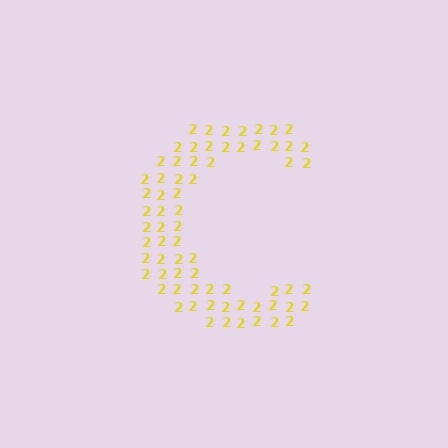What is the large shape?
The large shape is the letter C.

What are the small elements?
The small elements are digit 2's.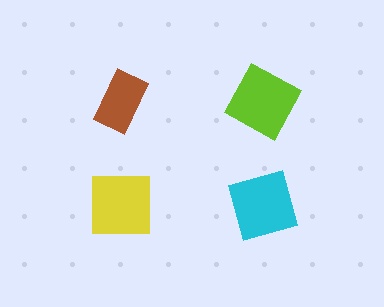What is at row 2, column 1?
A yellow square.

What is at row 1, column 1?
A brown rectangle.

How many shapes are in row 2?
2 shapes.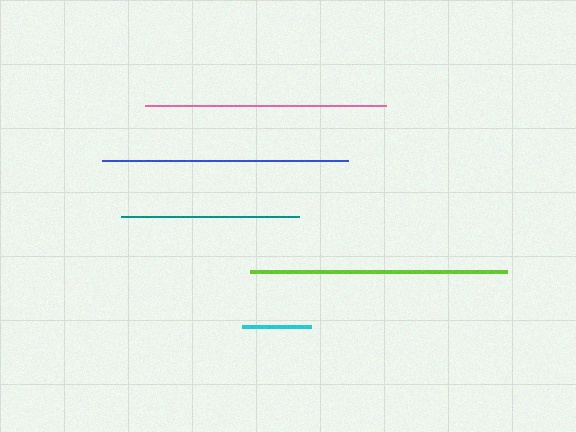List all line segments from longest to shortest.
From longest to shortest: lime, blue, pink, teal, cyan.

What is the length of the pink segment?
The pink segment is approximately 241 pixels long.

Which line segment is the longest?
The lime line is the longest at approximately 256 pixels.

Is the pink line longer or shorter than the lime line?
The lime line is longer than the pink line.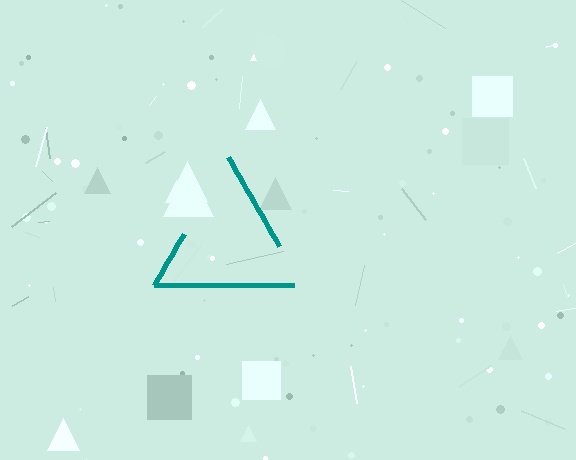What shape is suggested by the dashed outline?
The dashed outline suggests a triangle.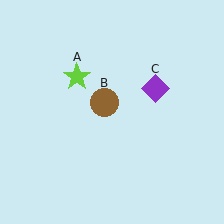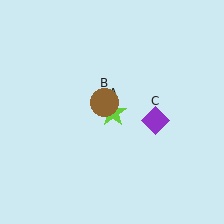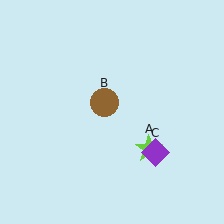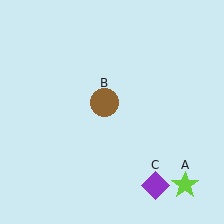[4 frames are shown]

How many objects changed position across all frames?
2 objects changed position: lime star (object A), purple diamond (object C).